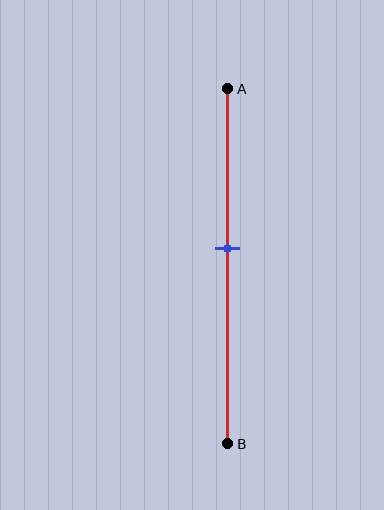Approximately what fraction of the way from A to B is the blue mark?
The blue mark is approximately 45% of the way from A to B.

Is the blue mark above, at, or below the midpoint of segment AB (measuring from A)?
The blue mark is above the midpoint of segment AB.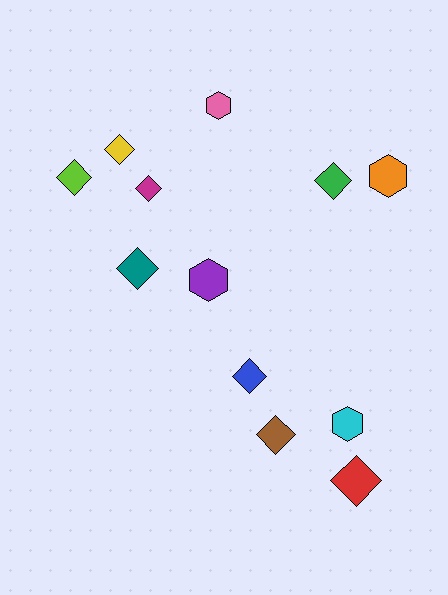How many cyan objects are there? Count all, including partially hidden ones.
There is 1 cyan object.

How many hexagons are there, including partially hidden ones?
There are 4 hexagons.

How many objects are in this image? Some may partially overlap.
There are 12 objects.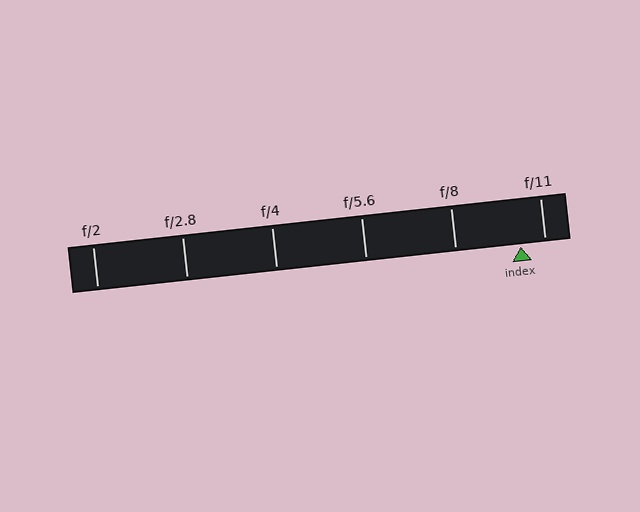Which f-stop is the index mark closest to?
The index mark is closest to f/11.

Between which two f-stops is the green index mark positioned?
The index mark is between f/8 and f/11.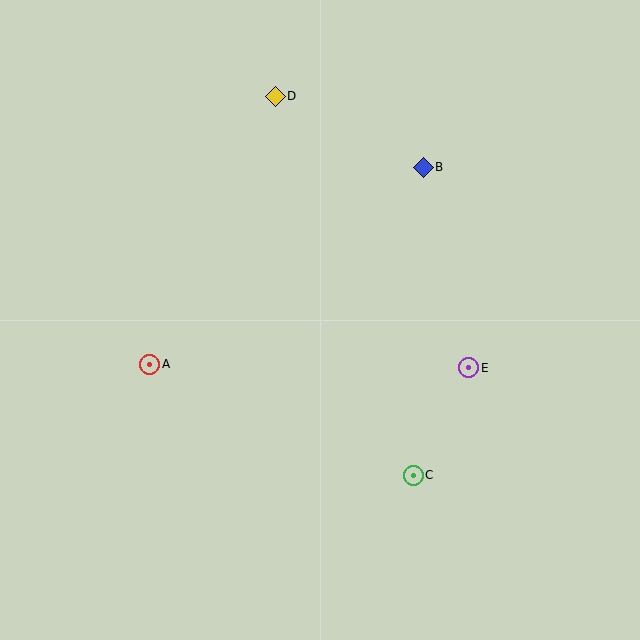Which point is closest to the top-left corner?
Point D is closest to the top-left corner.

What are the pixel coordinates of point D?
Point D is at (275, 96).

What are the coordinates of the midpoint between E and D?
The midpoint between E and D is at (372, 232).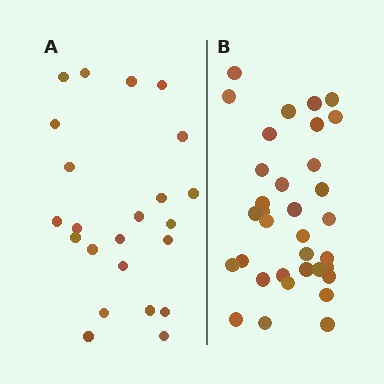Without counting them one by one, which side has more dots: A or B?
Region B (the right region) has more dots.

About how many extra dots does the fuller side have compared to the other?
Region B has roughly 12 or so more dots than region A.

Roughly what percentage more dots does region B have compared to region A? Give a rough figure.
About 50% more.